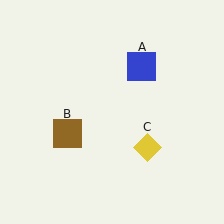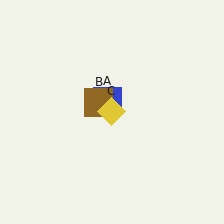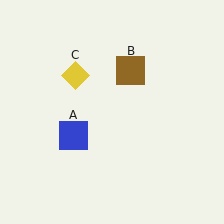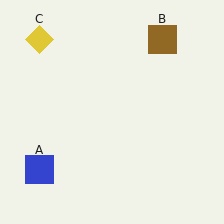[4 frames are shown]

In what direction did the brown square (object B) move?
The brown square (object B) moved up and to the right.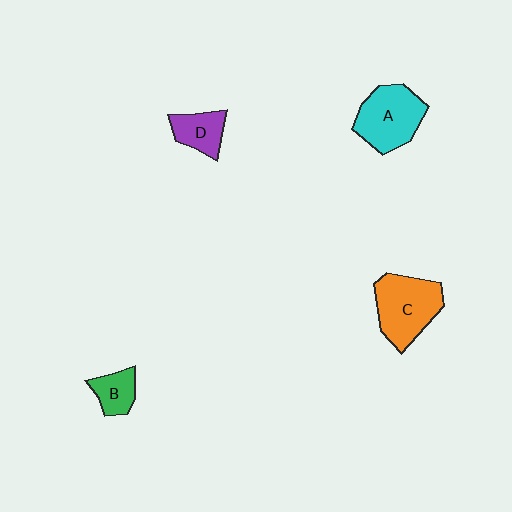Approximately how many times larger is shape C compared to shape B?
Approximately 2.3 times.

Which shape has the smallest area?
Shape B (green).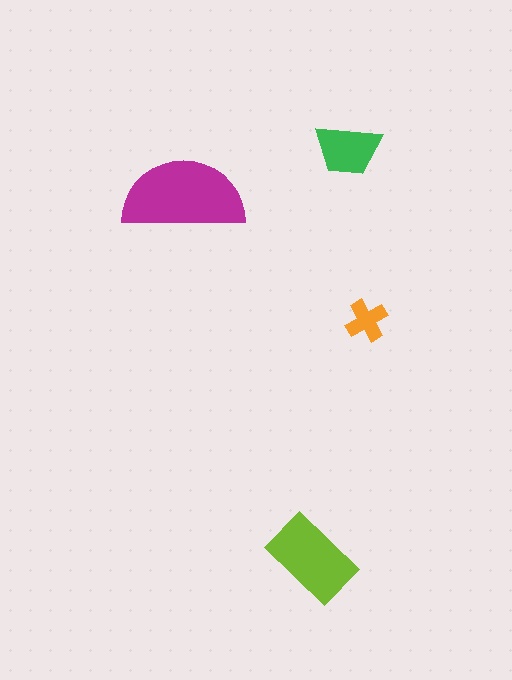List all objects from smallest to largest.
The orange cross, the green trapezoid, the lime rectangle, the magenta semicircle.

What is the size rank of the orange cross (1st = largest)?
4th.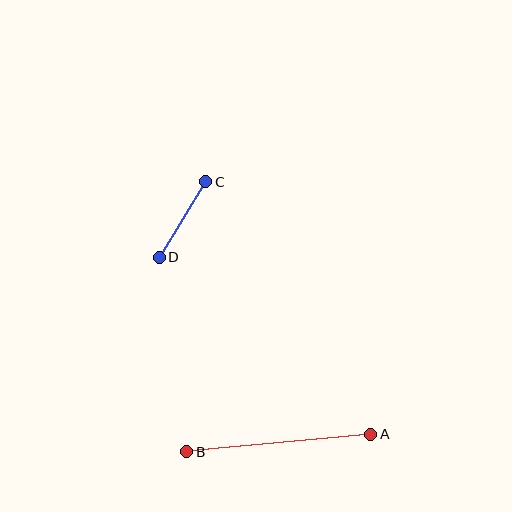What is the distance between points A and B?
The distance is approximately 185 pixels.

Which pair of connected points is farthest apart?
Points A and B are farthest apart.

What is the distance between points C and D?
The distance is approximately 89 pixels.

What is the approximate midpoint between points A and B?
The midpoint is at approximately (279, 443) pixels.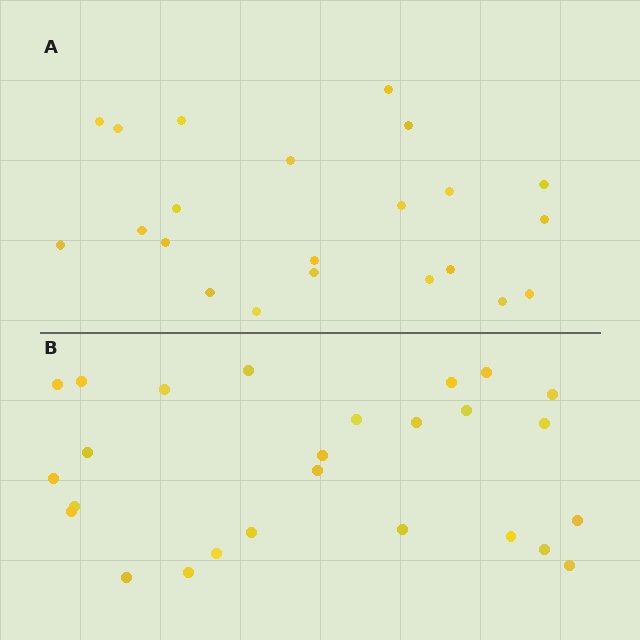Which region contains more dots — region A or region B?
Region B (the bottom region) has more dots.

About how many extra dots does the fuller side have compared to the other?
Region B has about 4 more dots than region A.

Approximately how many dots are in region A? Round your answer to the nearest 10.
About 20 dots. (The exact count is 22, which rounds to 20.)